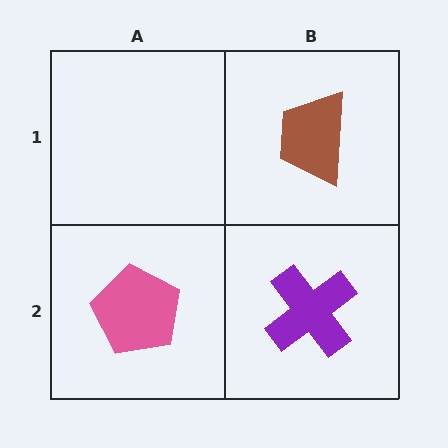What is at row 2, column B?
A purple cross.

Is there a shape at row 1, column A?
No, that cell is empty.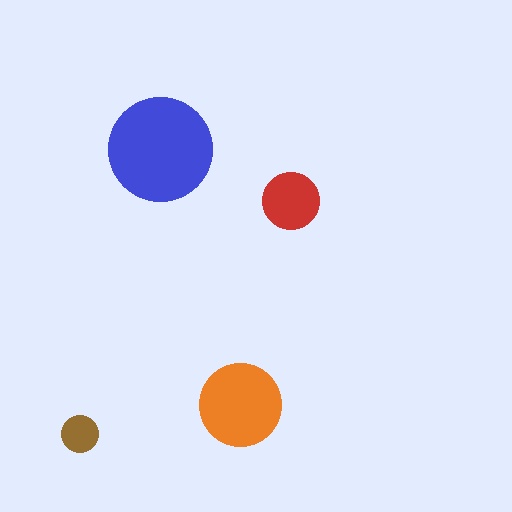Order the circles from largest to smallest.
the blue one, the orange one, the red one, the brown one.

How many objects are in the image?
There are 4 objects in the image.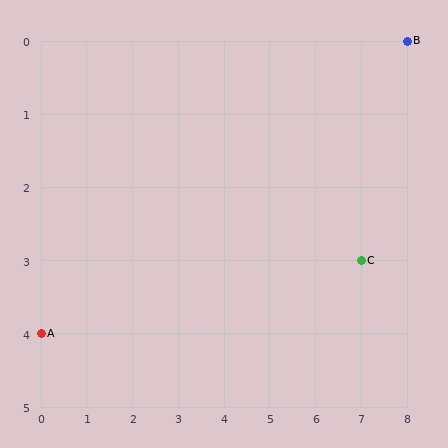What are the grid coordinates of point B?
Point B is at grid coordinates (8, 0).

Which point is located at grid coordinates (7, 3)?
Point C is at (7, 3).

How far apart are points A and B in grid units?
Points A and B are 8 columns and 4 rows apart (about 8.9 grid units diagonally).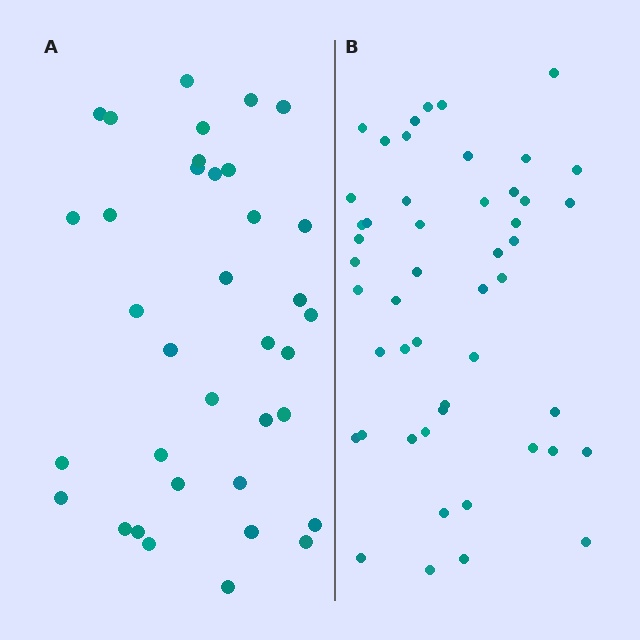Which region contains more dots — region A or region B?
Region B (the right region) has more dots.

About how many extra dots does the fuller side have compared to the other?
Region B has approximately 15 more dots than region A.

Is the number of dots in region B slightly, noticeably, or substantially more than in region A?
Region B has noticeably more, but not dramatically so. The ratio is roughly 1.4 to 1.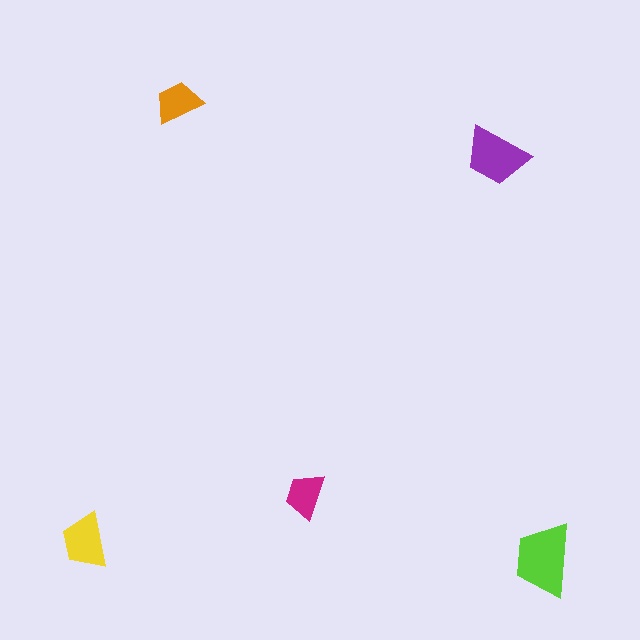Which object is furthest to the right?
The lime trapezoid is rightmost.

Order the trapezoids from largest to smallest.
the lime one, the purple one, the yellow one, the orange one, the magenta one.